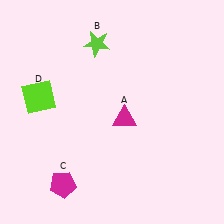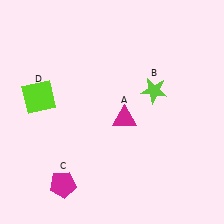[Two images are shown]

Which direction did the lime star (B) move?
The lime star (B) moved right.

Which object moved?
The lime star (B) moved right.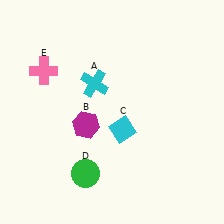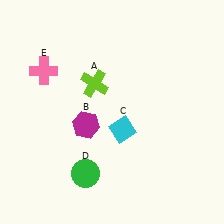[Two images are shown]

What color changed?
The cross (A) changed from cyan in Image 1 to lime in Image 2.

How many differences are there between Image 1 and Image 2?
There is 1 difference between the two images.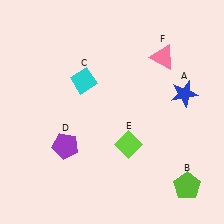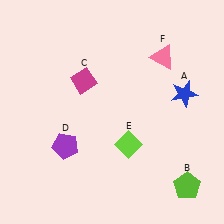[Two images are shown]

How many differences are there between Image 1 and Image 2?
There is 1 difference between the two images.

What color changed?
The diamond (C) changed from cyan in Image 1 to magenta in Image 2.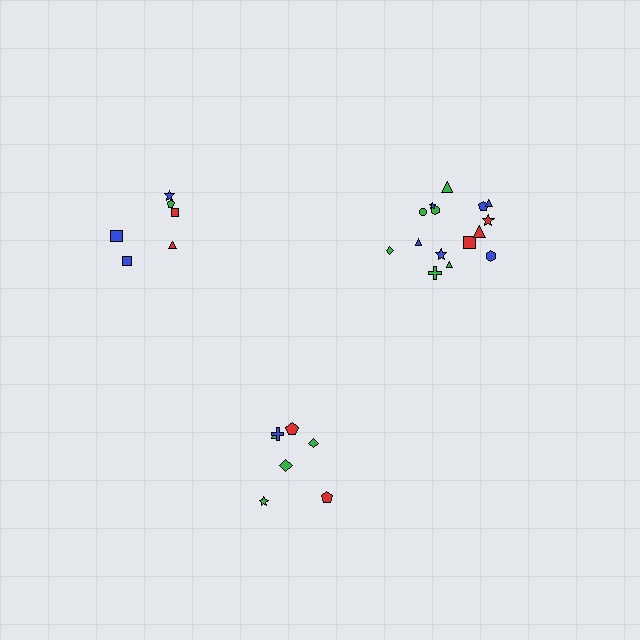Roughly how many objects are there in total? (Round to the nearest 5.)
Roughly 30 objects in total.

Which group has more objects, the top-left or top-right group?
The top-right group.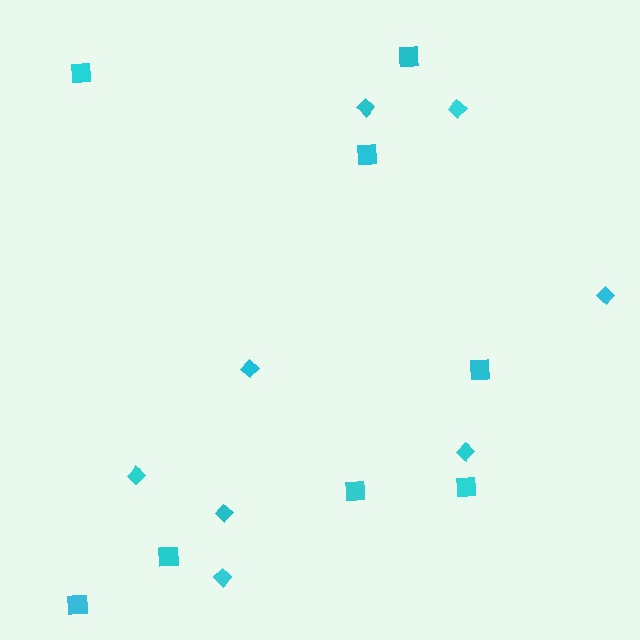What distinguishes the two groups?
There are 2 groups: one group of squares (8) and one group of diamonds (8).